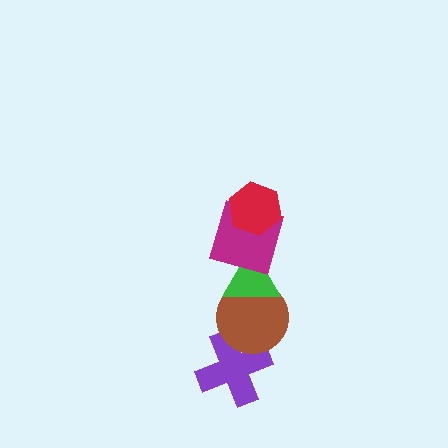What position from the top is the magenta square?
The magenta square is 2nd from the top.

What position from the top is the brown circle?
The brown circle is 4th from the top.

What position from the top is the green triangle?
The green triangle is 3rd from the top.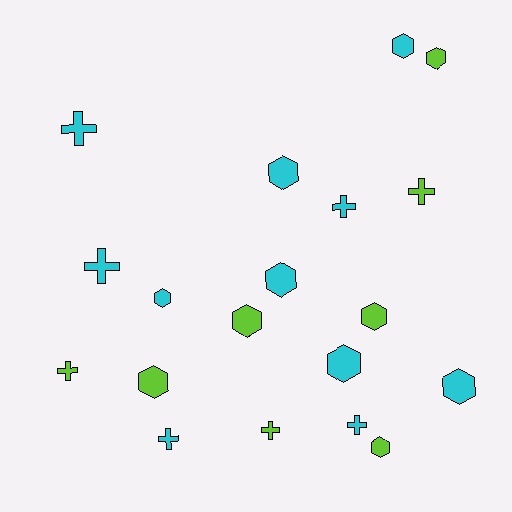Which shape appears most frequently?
Hexagon, with 11 objects.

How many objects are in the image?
There are 19 objects.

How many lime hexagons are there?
There are 5 lime hexagons.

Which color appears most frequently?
Cyan, with 11 objects.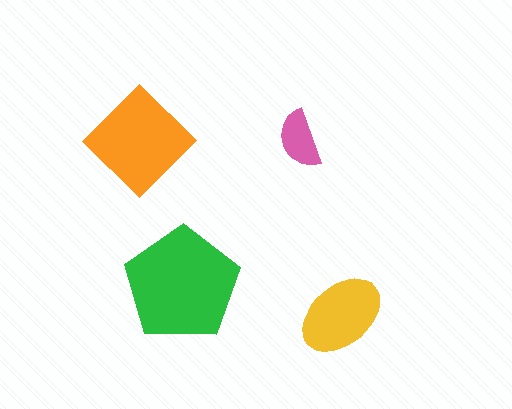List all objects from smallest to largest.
The pink semicircle, the yellow ellipse, the orange diamond, the green pentagon.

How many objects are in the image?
There are 4 objects in the image.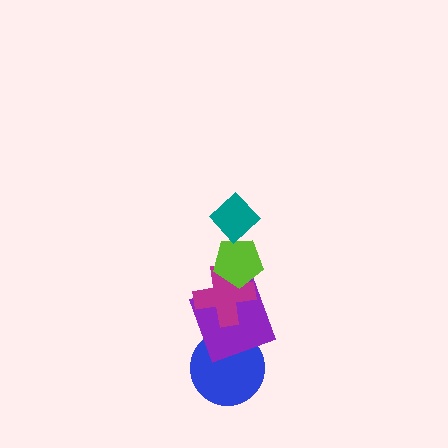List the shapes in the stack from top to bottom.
From top to bottom: the teal diamond, the lime pentagon, the magenta cross, the purple square, the blue circle.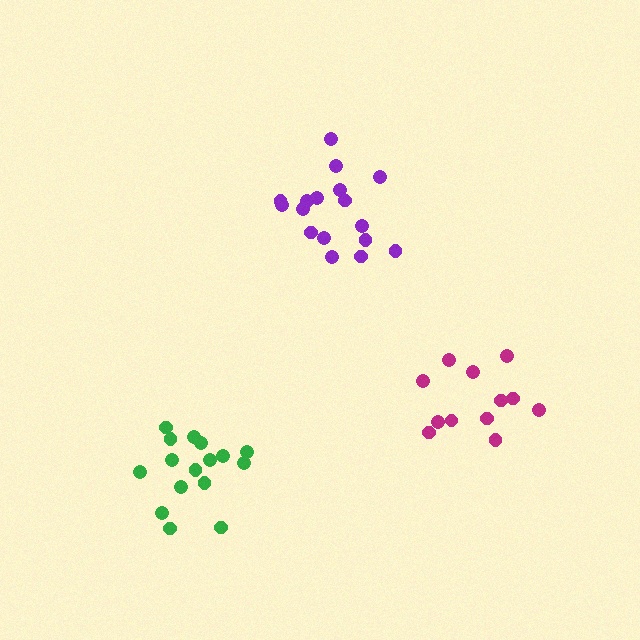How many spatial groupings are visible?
There are 3 spatial groupings.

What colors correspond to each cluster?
The clusters are colored: purple, magenta, green.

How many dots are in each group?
Group 1: 17 dots, Group 2: 12 dots, Group 3: 16 dots (45 total).